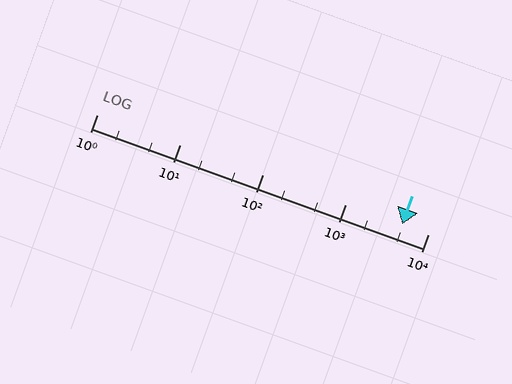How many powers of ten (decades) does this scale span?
The scale spans 4 decades, from 1 to 10000.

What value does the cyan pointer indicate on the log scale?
The pointer indicates approximately 4900.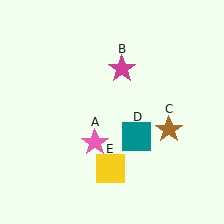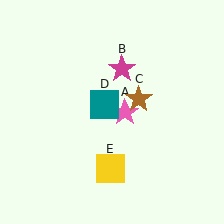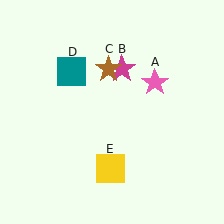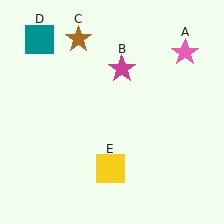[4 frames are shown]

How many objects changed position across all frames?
3 objects changed position: pink star (object A), brown star (object C), teal square (object D).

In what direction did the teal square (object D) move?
The teal square (object D) moved up and to the left.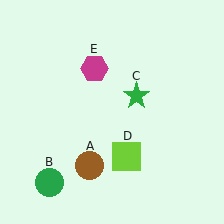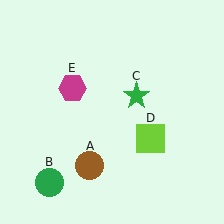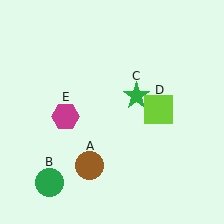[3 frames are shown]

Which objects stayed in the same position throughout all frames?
Brown circle (object A) and green circle (object B) and green star (object C) remained stationary.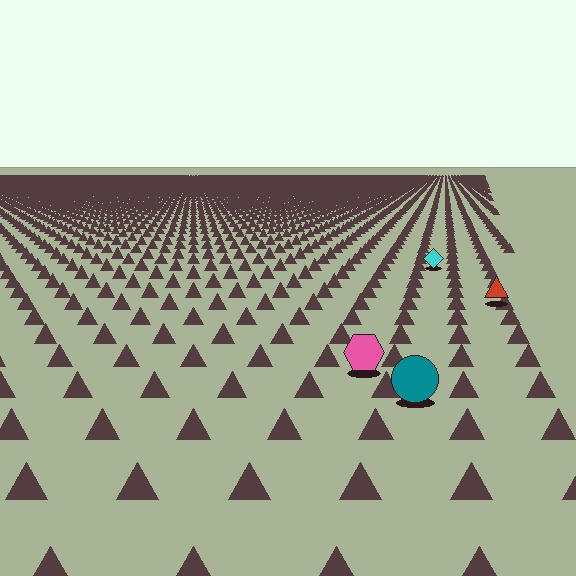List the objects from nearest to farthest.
From nearest to farthest: the teal circle, the pink hexagon, the red triangle, the cyan diamond.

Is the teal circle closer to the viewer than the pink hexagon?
Yes. The teal circle is closer — you can tell from the texture gradient: the ground texture is coarser near it.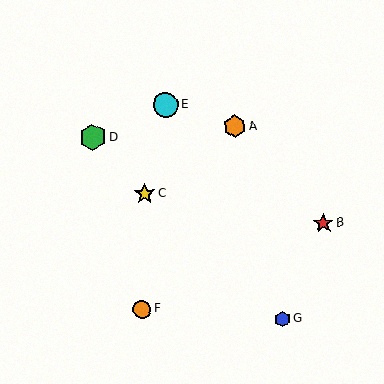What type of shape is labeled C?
Shape C is a yellow star.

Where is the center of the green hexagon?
The center of the green hexagon is at (93, 137).